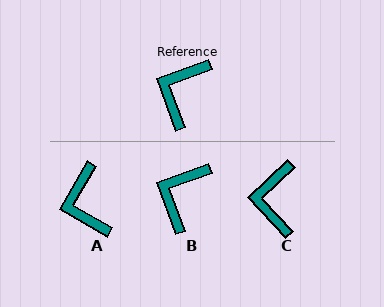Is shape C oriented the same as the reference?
No, it is off by about 23 degrees.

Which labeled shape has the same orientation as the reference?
B.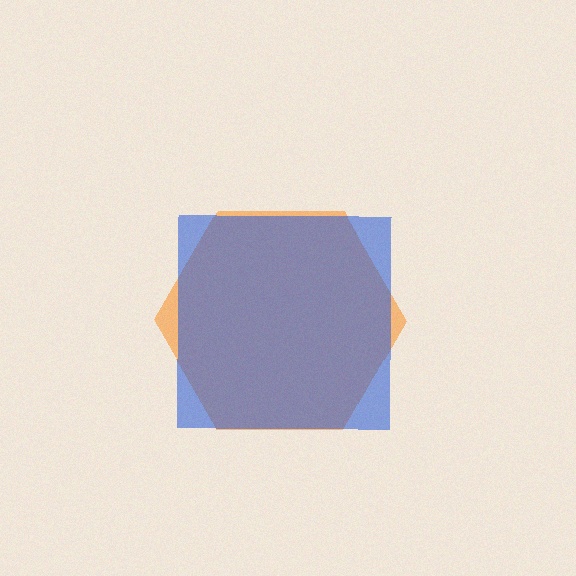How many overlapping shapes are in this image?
There are 2 overlapping shapes in the image.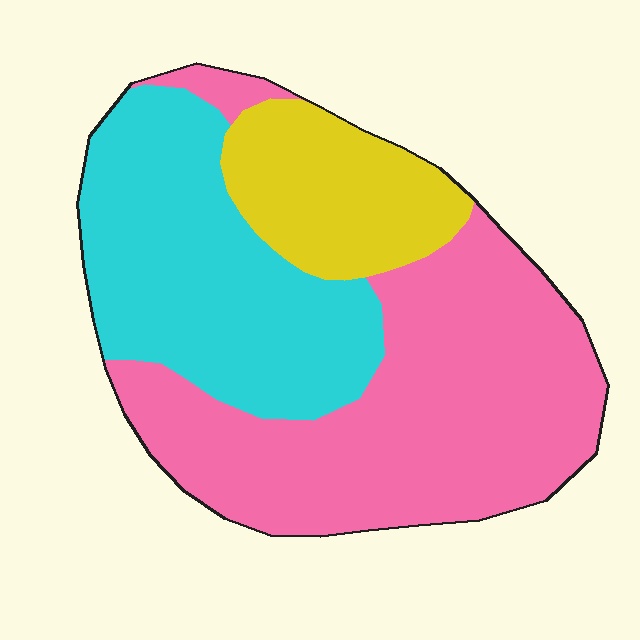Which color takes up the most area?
Pink, at roughly 50%.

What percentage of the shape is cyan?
Cyan covers about 35% of the shape.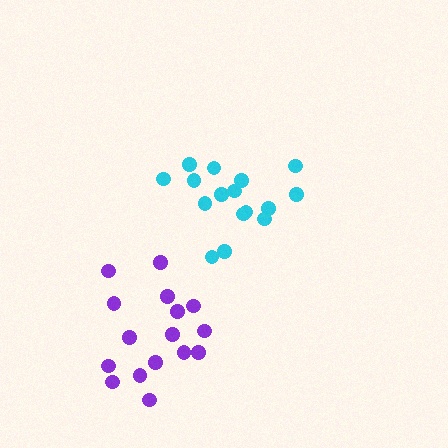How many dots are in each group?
Group 1: 16 dots, Group 2: 16 dots (32 total).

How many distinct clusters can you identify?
There are 2 distinct clusters.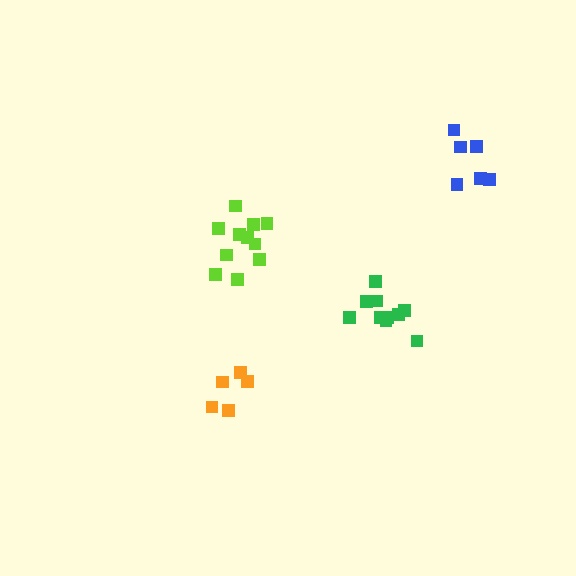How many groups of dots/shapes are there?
There are 4 groups.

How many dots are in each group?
Group 1: 11 dots, Group 2: 5 dots, Group 3: 6 dots, Group 4: 10 dots (32 total).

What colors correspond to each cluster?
The clusters are colored: lime, orange, blue, green.